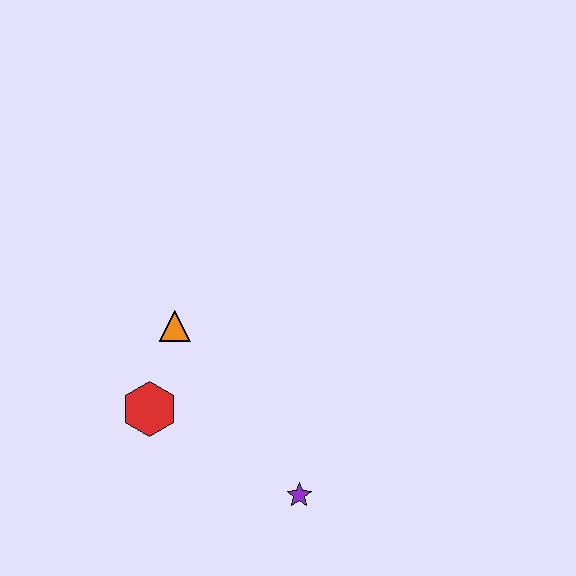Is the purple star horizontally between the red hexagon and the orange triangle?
No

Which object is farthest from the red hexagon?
The purple star is farthest from the red hexagon.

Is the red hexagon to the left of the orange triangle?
Yes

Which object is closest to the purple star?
The red hexagon is closest to the purple star.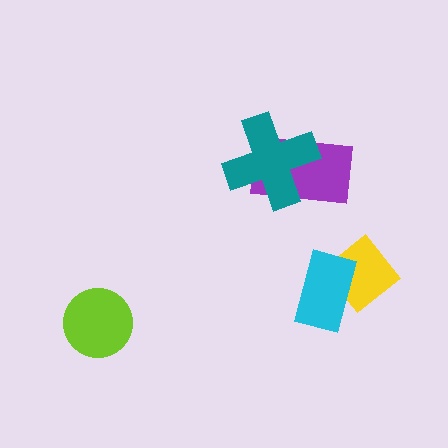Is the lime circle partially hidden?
No, no other shape covers it.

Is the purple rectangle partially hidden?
Yes, it is partially covered by another shape.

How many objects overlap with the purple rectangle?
1 object overlaps with the purple rectangle.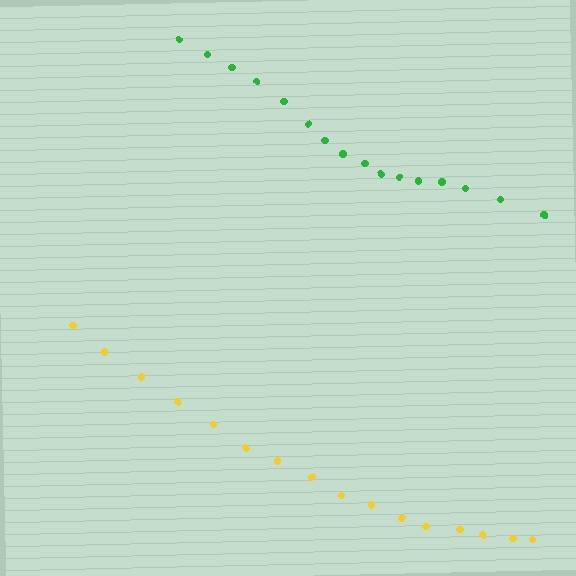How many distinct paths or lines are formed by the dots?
There are 2 distinct paths.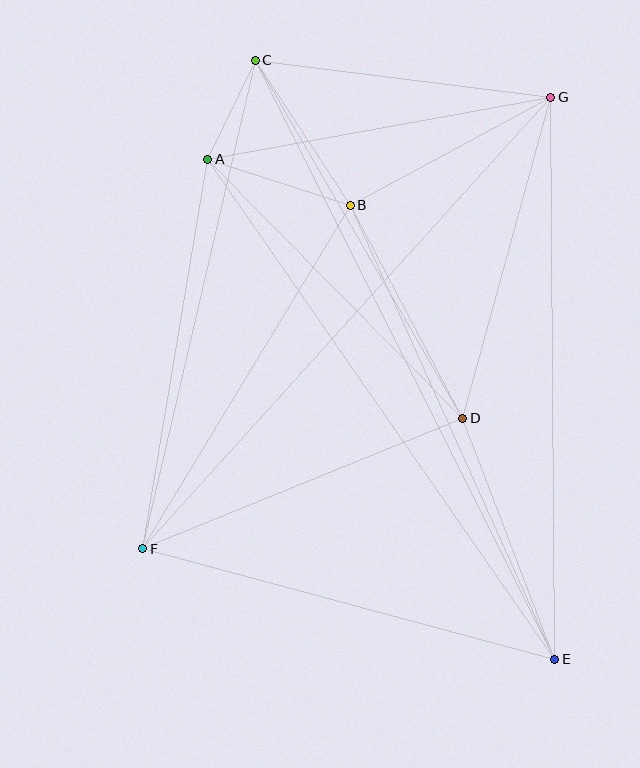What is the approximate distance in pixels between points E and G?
The distance between E and G is approximately 562 pixels.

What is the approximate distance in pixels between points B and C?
The distance between B and C is approximately 173 pixels.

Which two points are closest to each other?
Points A and C are closest to each other.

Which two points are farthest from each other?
Points C and E are farthest from each other.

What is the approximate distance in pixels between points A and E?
The distance between A and E is approximately 609 pixels.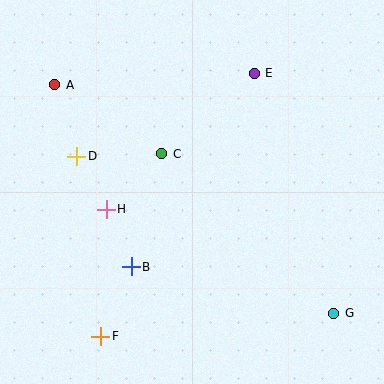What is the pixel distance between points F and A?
The distance between F and A is 256 pixels.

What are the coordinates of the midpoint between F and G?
The midpoint between F and G is at (217, 325).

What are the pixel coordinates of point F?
Point F is at (101, 336).